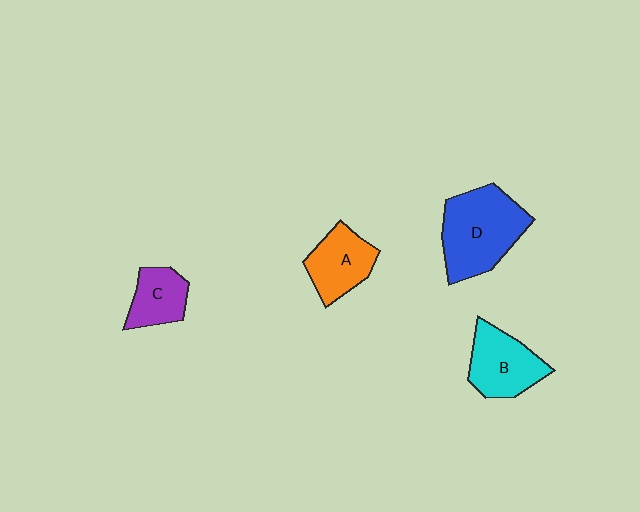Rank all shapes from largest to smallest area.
From largest to smallest: D (blue), B (cyan), A (orange), C (purple).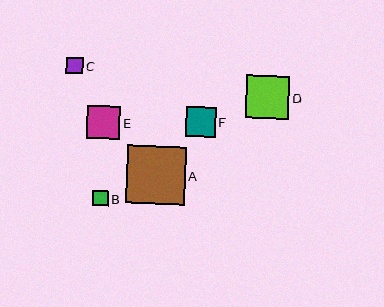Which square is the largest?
Square A is the largest with a size of approximately 58 pixels.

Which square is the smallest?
Square B is the smallest with a size of approximately 15 pixels.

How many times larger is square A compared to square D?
Square A is approximately 1.3 times the size of square D.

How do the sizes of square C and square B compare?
Square C and square B are approximately the same size.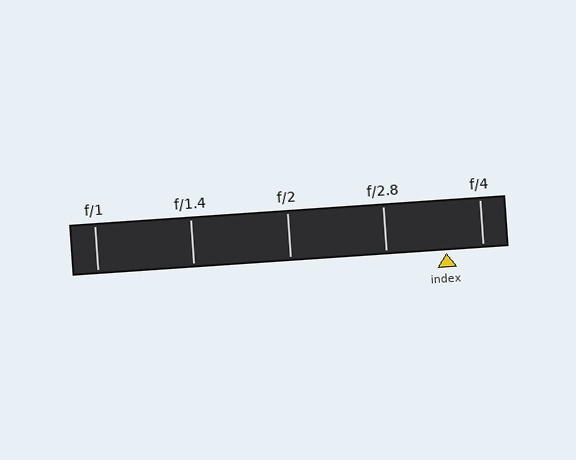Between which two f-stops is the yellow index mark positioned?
The index mark is between f/2.8 and f/4.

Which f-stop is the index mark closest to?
The index mark is closest to f/4.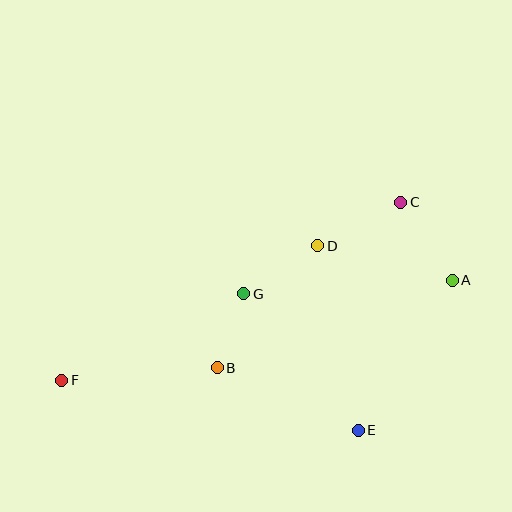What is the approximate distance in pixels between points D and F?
The distance between D and F is approximately 290 pixels.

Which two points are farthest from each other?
Points A and F are farthest from each other.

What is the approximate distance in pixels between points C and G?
The distance between C and G is approximately 182 pixels.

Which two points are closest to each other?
Points B and G are closest to each other.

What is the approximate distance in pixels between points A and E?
The distance between A and E is approximately 177 pixels.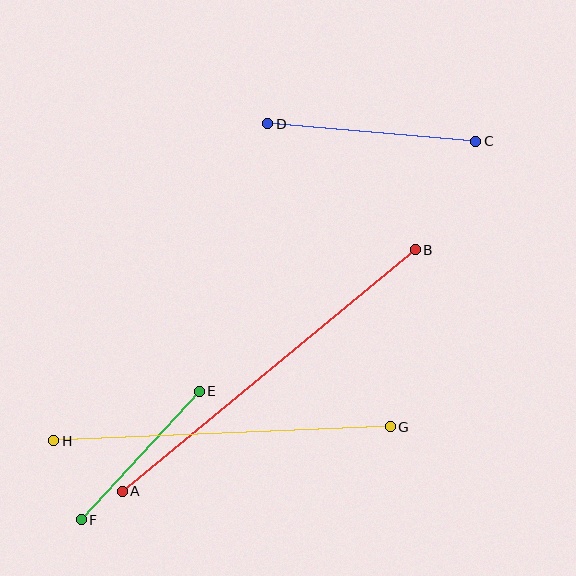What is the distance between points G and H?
The distance is approximately 337 pixels.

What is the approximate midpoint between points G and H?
The midpoint is at approximately (222, 434) pixels.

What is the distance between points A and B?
The distance is approximately 380 pixels.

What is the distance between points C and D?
The distance is approximately 209 pixels.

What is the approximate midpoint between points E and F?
The midpoint is at approximately (140, 455) pixels.